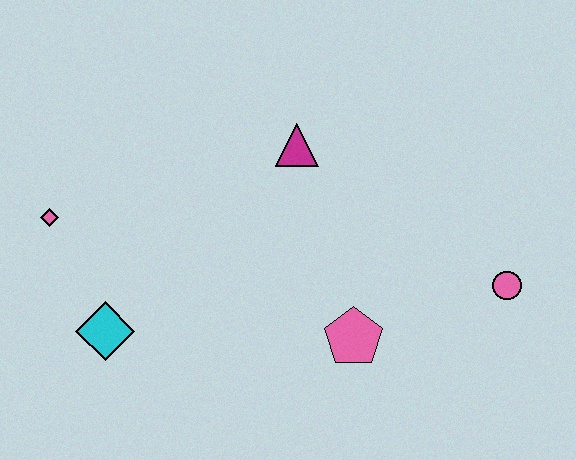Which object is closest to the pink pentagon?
The pink circle is closest to the pink pentagon.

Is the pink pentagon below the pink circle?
Yes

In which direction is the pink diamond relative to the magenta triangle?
The pink diamond is to the left of the magenta triangle.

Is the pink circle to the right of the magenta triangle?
Yes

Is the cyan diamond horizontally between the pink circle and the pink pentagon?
No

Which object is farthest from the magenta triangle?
The cyan diamond is farthest from the magenta triangle.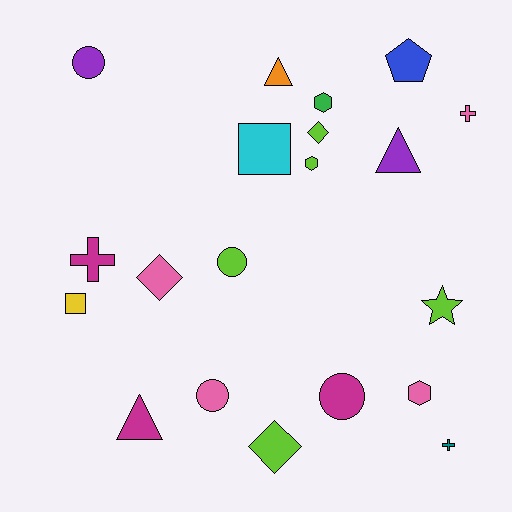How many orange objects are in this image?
There is 1 orange object.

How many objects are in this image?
There are 20 objects.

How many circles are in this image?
There are 4 circles.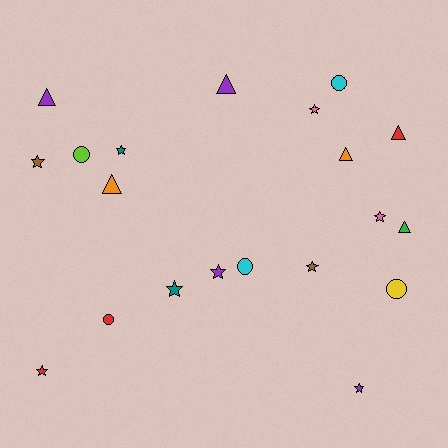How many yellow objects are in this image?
There is 1 yellow object.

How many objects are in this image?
There are 20 objects.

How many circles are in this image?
There are 5 circles.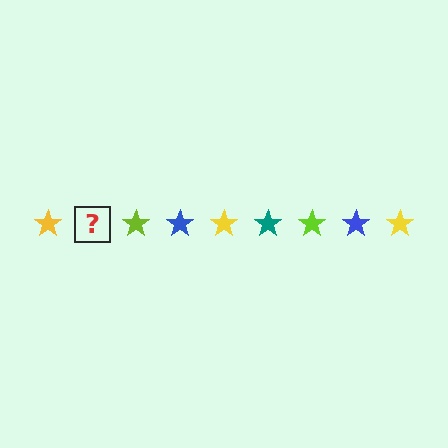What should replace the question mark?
The question mark should be replaced with a teal star.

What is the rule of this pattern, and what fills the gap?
The rule is that the pattern cycles through yellow, teal, lime, blue stars. The gap should be filled with a teal star.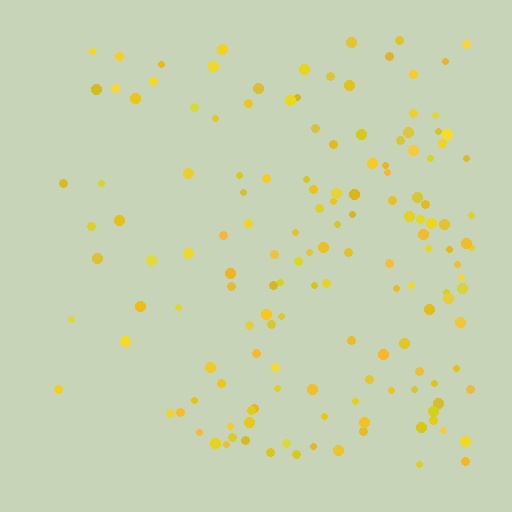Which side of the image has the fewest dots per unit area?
The left.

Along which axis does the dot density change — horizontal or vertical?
Horizontal.